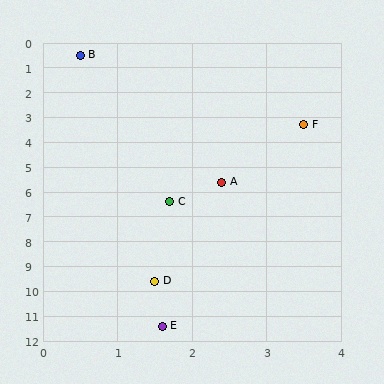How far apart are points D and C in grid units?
Points D and C are about 3.2 grid units apart.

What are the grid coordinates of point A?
Point A is at approximately (2.4, 5.6).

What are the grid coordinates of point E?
Point E is at approximately (1.6, 11.4).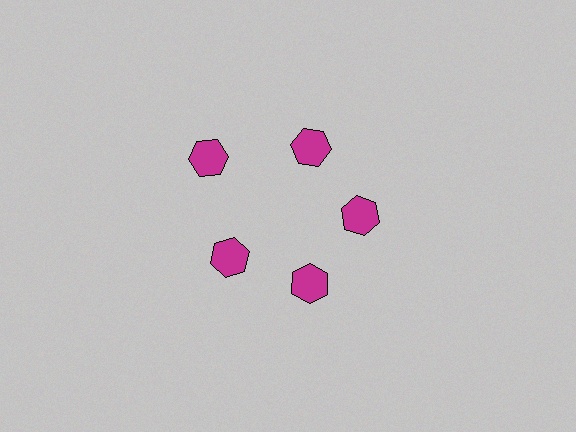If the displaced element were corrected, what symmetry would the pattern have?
It would have 5-fold rotational symmetry — the pattern would map onto itself every 72 degrees.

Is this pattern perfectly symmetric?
No. The 5 magenta hexagons are arranged in a ring, but one element near the 10 o'clock position is pushed outward from the center, breaking the 5-fold rotational symmetry.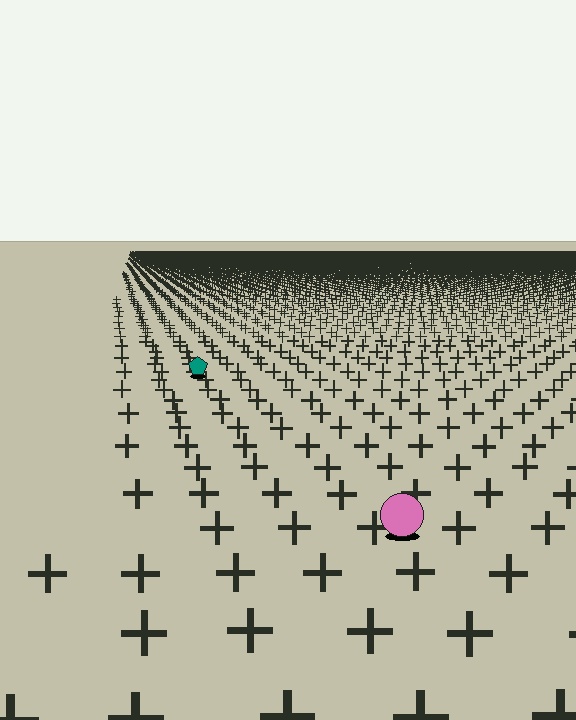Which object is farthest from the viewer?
The teal pentagon is farthest from the viewer. It appears smaller and the ground texture around it is denser.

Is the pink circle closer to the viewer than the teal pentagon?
Yes. The pink circle is closer — you can tell from the texture gradient: the ground texture is coarser near it.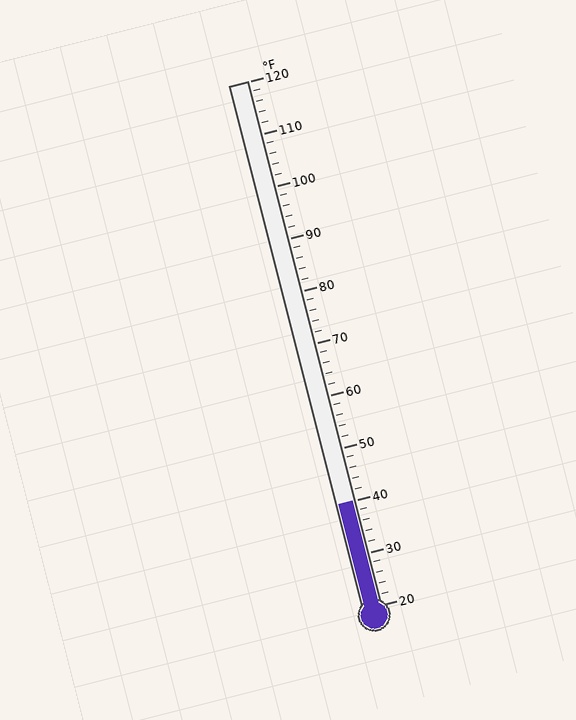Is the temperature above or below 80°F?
The temperature is below 80°F.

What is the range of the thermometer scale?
The thermometer scale ranges from 20°F to 120°F.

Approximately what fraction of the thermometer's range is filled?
The thermometer is filled to approximately 20% of its range.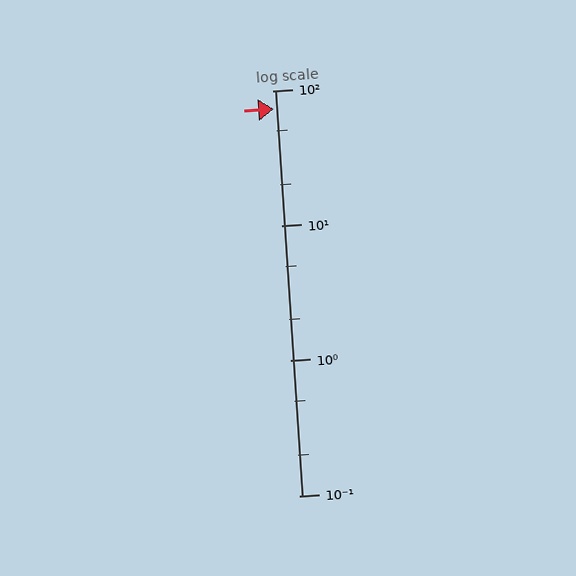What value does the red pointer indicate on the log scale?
The pointer indicates approximately 73.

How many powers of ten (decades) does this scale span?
The scale spans 3 decades, from 0.1 to 100.